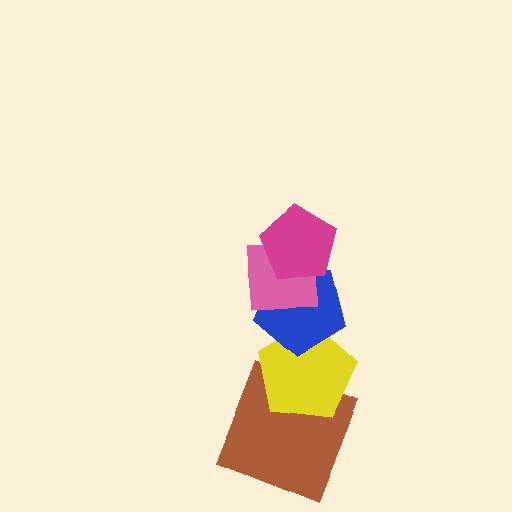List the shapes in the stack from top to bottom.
From top to bottom: the magenta pentagon, the pink square, the blue pentagon, the yellow pentagon, the brown square.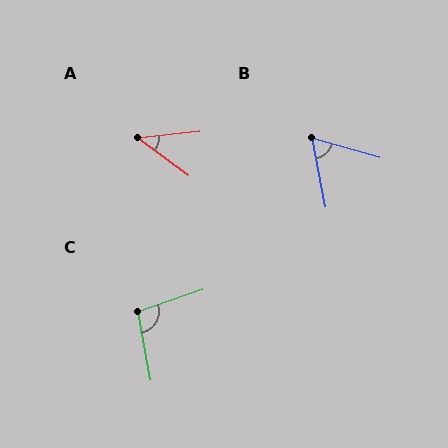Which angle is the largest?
C, at approximately 99 degrees.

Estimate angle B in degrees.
Approximately 63 degrees.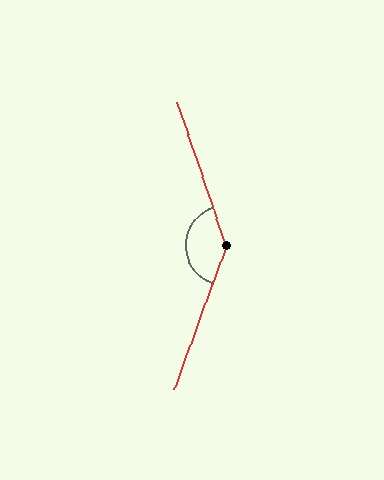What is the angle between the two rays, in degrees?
Approximately 141 degrees.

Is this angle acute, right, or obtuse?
It is obtuse.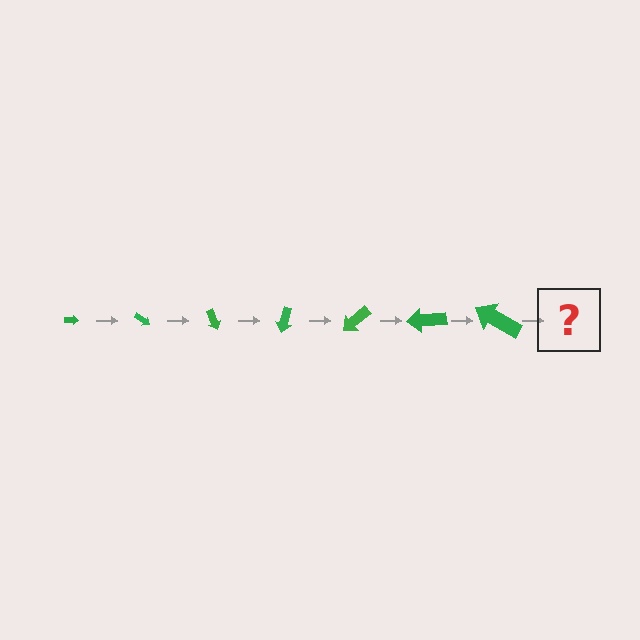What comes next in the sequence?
The next element should be an arrow, larger than the previous one and rotated 245 degrees from the start.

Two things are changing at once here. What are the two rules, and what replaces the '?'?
The two rules are that the arrow grows larger each step and it rotates 35 degrees each step. The '?' should be an arrow, larger than the previous one and rotated 245 degrees from the start.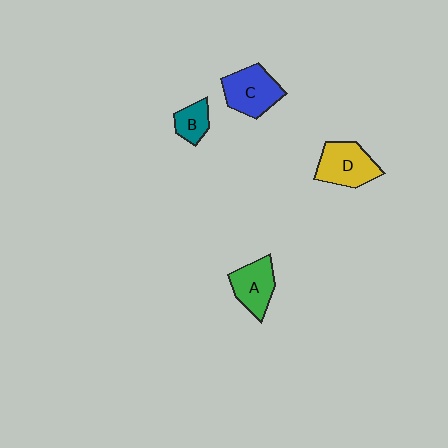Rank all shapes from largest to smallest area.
From largest to smallest: C (blue), D (yellow), A (green), B (teal).